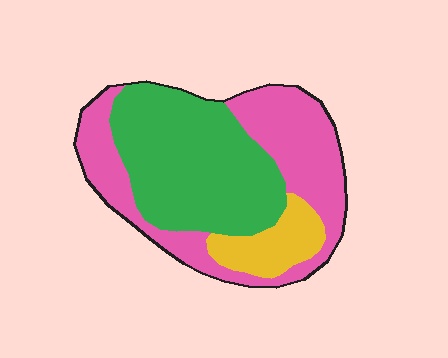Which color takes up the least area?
Yellow, at roughly 10%.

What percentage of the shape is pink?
Pink covers about 40% of the shape.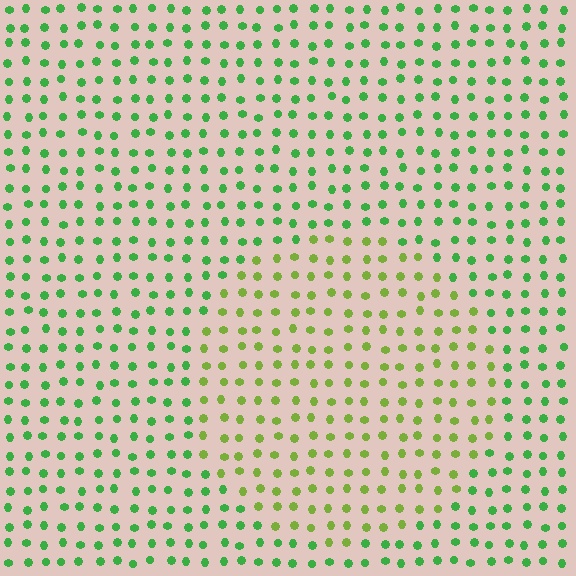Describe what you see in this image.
The image is filled with small green elements in a uniform arrangement. A circle-shaped region is visible where the elements are tinted to a slightly different hue, forming a subtle color boundary.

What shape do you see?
I see a circle.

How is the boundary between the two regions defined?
The boundary is defined purely by a slight shift in hue (about 37 degrees). Spacing, size, and orientation are identical on both sides.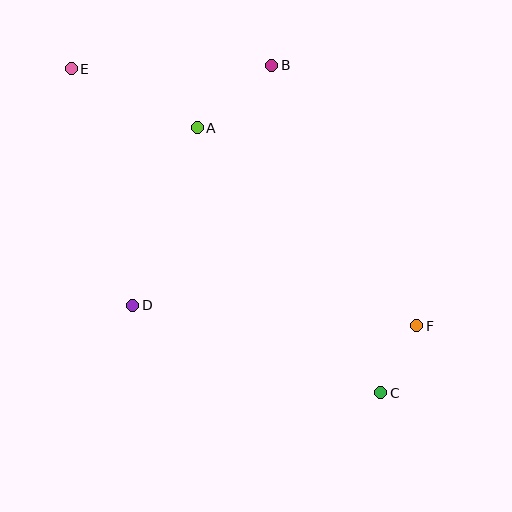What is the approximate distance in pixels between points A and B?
The distance between A and B is approximately 97 pixels.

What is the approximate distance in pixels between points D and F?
The distance between D and F is approximately 285 pixels.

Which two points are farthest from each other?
Points C and E are farthest from each other.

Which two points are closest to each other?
Points C and F are closest to each other.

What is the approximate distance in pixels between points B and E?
The distance between B and E is approximately 201 pixels.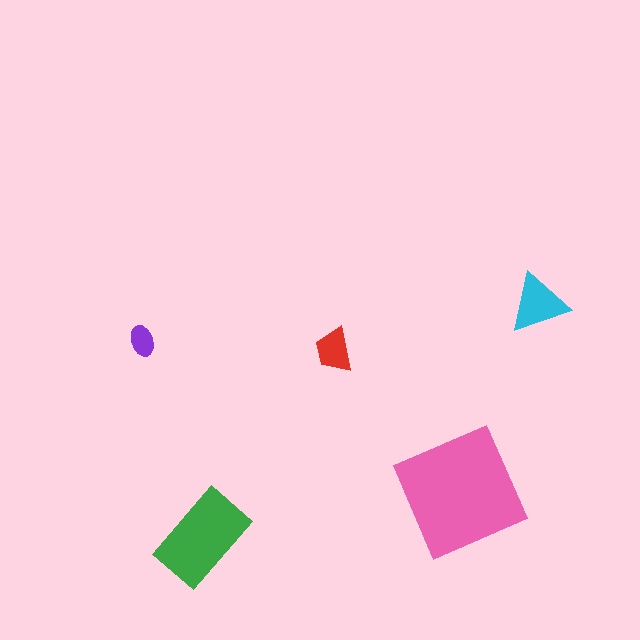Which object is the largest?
The pink square.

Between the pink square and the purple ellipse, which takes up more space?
The pink square.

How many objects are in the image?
There are 5 objects in the image.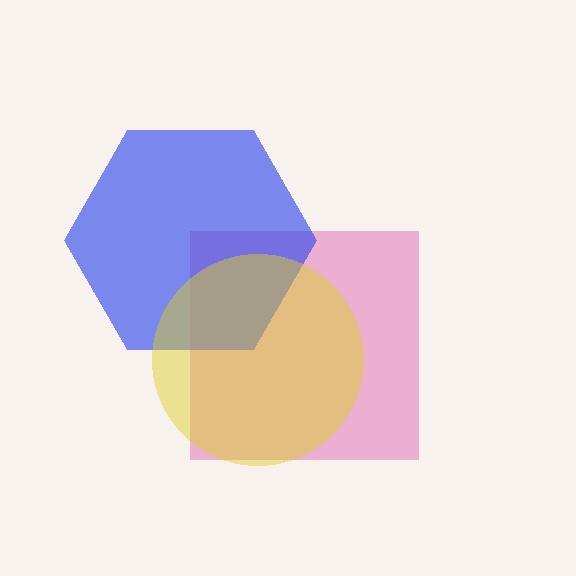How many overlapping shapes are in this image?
There are 3 overlapping shapes in the image.